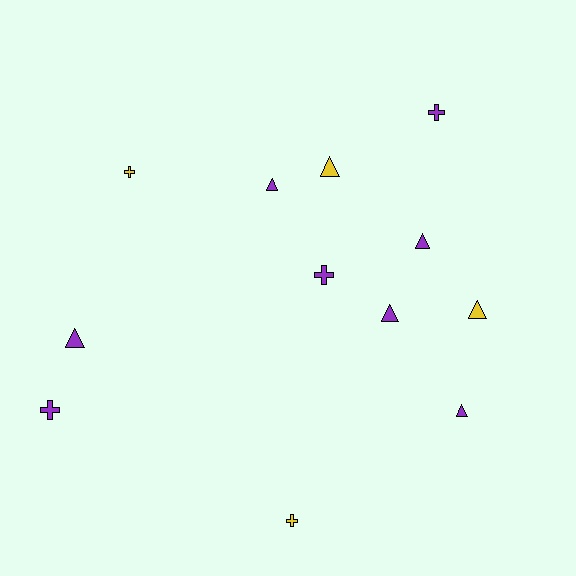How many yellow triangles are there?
There are 2 yellow triangles.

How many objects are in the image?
There are 12 objects.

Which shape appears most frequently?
Triangle, with 7 objects.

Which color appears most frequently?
Purple, with 8 objects.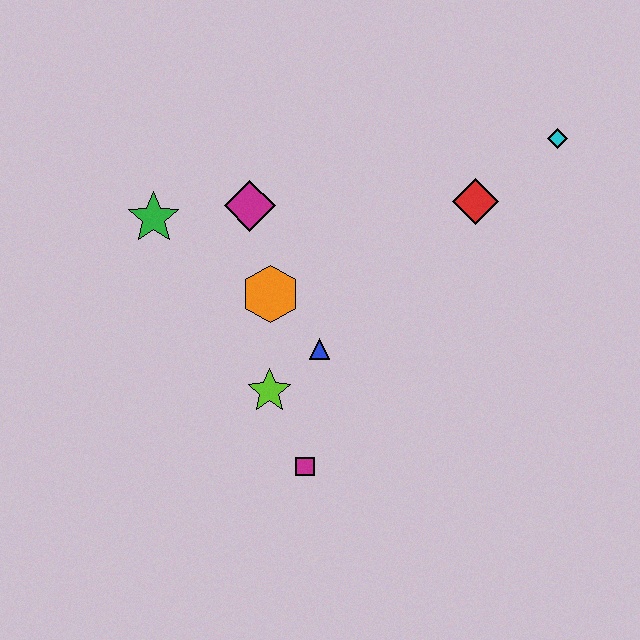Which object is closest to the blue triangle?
The lime star is closest to the blue triangle.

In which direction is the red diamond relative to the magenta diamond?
The red diamond is to the right of the magenta diamond.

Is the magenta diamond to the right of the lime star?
No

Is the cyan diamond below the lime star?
No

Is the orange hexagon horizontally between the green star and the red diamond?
Yes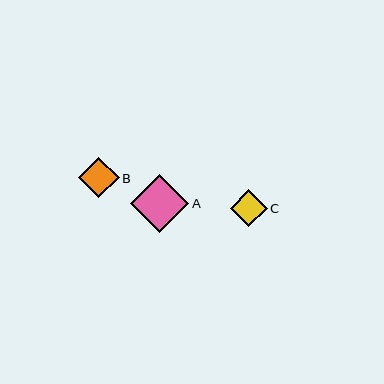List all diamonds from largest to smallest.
From largest to smallest: A, B, C.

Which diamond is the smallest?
Diamond C is the smallest with a size of approximately 37 pixels.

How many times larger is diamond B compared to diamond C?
Diamond B is approximately 1.1 times the size of diamond C.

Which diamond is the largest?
Diamond A is the largest with a size of approximately 58 pixels.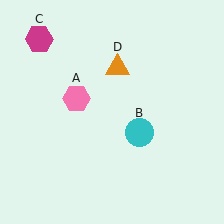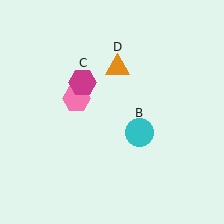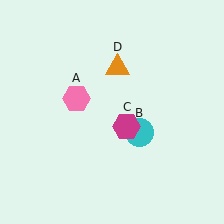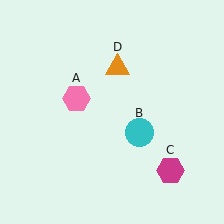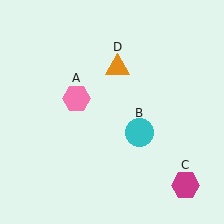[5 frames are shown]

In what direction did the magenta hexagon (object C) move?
The magenta hexagon (object C) moved down and to the right.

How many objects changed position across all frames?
1 object changed position: magenta hexagon (object C).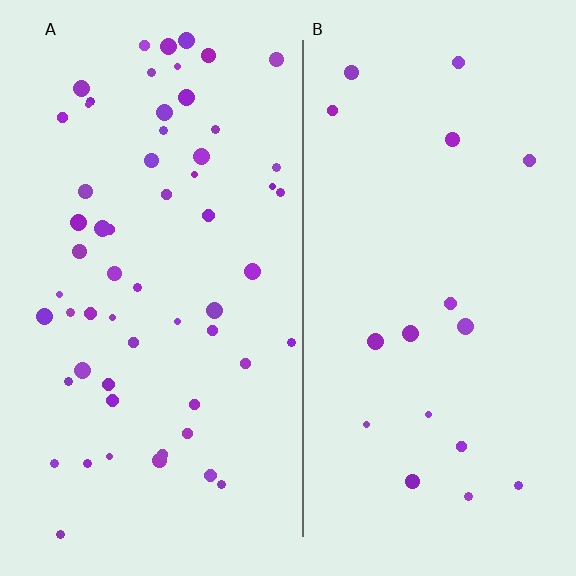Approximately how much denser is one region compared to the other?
Approximately 3.3× — region A over region B.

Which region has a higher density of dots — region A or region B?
A (the left).